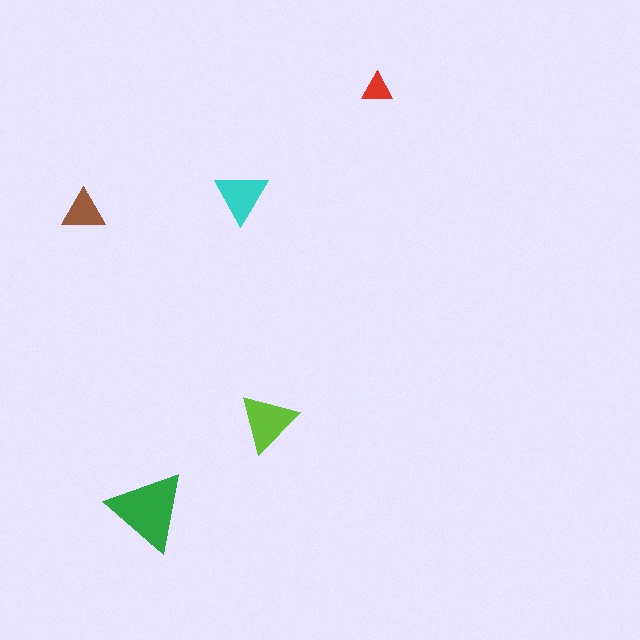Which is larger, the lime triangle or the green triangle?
The green one.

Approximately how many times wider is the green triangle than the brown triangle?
About 2 times wider.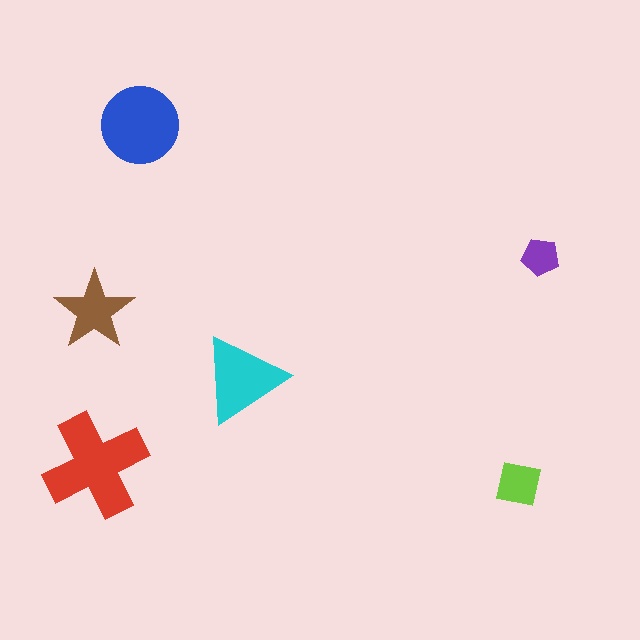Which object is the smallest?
The purple pentagon.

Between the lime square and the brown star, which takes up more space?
The brown star.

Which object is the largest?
The red cross.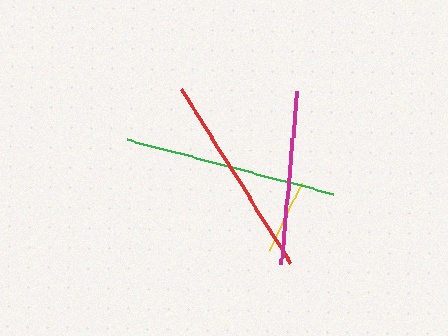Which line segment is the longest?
The green line is the longest at approximately 212 pixels.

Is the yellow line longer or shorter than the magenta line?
The magenta line is longer than the yellow line.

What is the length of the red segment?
The red segment is approximately 206 pixels long.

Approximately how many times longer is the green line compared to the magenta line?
The green line is approximately 1.2 times the length of the magenta line.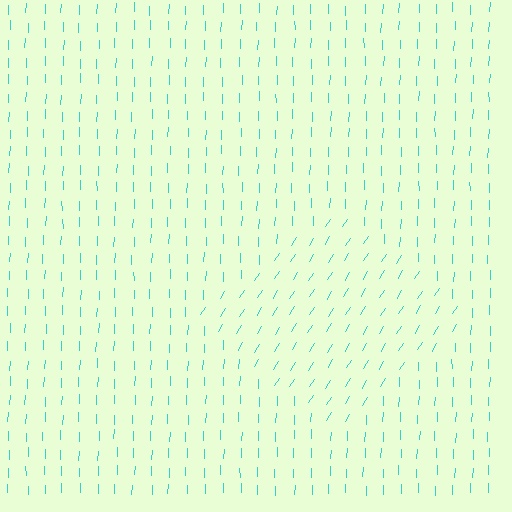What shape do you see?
I see a diamond.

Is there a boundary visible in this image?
Yes, there is a texture boundary formed by a change in line orientation.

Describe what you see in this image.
The image is filled with small cyan line segments. A diamond region in the image has lines oriented differently from the surrounding lines, creating a visible texture boundary.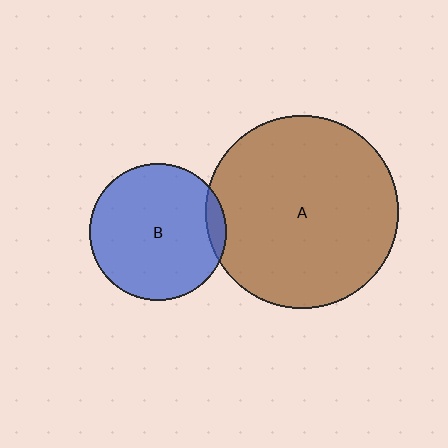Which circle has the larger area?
Circle A (brown).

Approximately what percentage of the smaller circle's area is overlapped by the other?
Approximately 5%.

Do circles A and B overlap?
Yes.